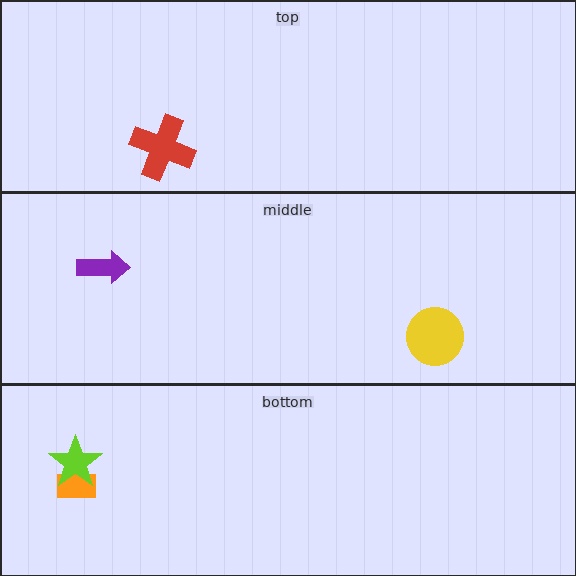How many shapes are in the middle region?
2.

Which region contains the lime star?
The bottom region.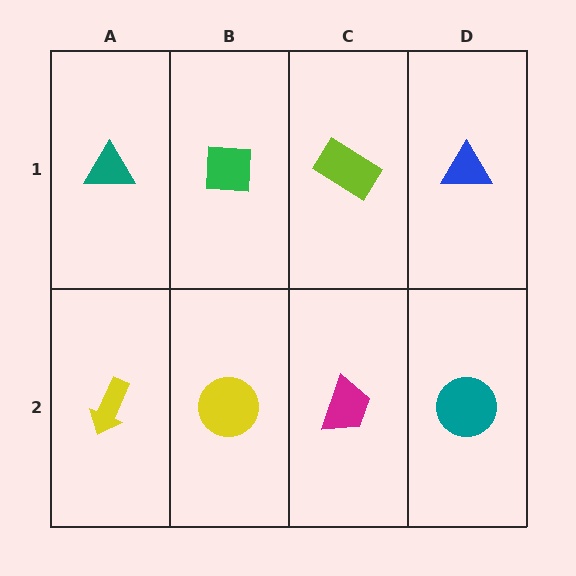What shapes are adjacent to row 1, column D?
A teal circle (row 2, column D), a lime rectangle (row 1, column C).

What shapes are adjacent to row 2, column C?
A lime rectangle (row 1, column C), a yellow circle (row 2, column B), a teal circle (row 2, column D).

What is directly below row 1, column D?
A teal circle.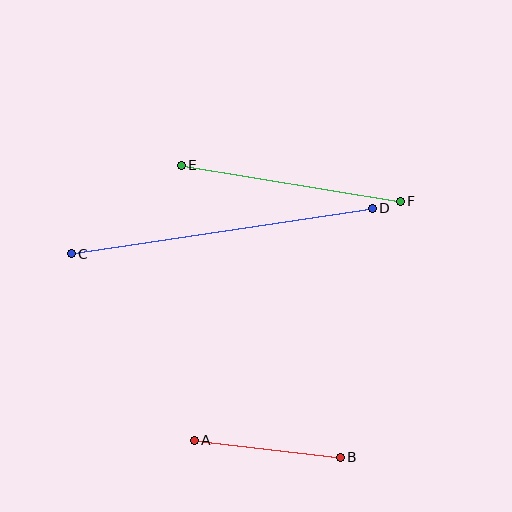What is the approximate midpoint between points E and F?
The midpoint is at approximately (291, 183) pixels.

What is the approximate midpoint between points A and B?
The midpoint is at approximately (267, 449) pixels.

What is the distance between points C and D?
The distance is approximately 305 pixels.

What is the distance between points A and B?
The distance is approximately 147 pixels.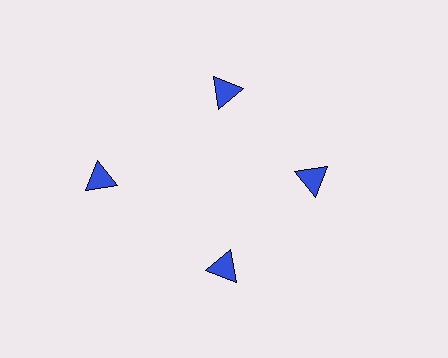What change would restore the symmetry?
The symmetry would be restored by moving it inward, back onto the ring so that all 4 triangles sit at equal angles and equal distance from the center.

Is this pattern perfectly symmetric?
No. The 4 blue triangles are arranged in a ring, but one element near the 9 o'clock position is pushed outward from the center, breaking the 4-fold rotational symmetry.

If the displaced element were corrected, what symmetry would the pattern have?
It would have 4-fold rotational symmetry — the pattern would map onto itself every 90 degrees.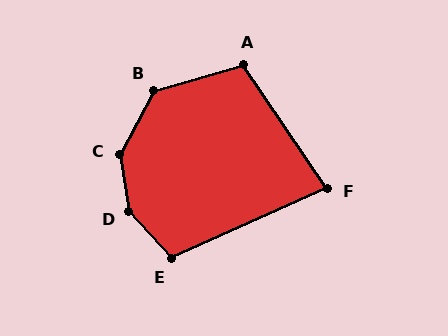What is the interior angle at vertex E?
Approximately 108 degrees (obtuse).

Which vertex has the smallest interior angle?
F, at approximately 80 degrees.